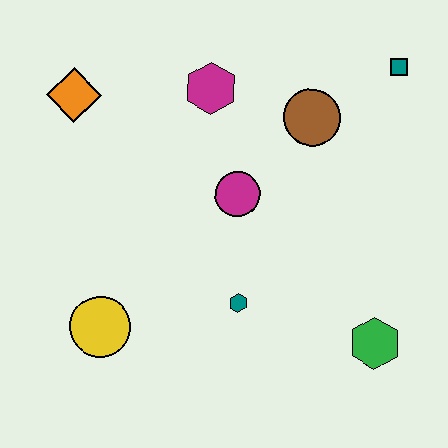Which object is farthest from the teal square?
The yellow circle is farthest from the teal square.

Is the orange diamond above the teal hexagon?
Yes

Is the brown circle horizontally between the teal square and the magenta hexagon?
Yes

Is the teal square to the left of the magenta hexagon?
No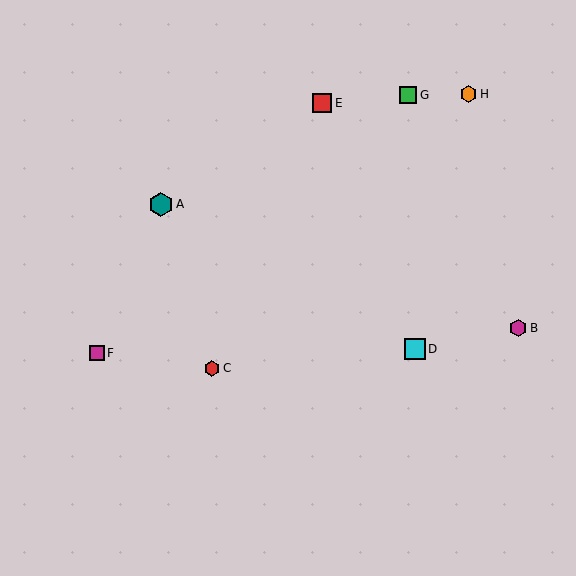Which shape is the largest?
The teal hexagon (labeled A) is the largest.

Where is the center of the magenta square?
The center of the magenta square is at (97, 353).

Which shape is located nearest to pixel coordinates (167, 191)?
The teal hexagon (labeled A) at (161, 204) is nearest to that location.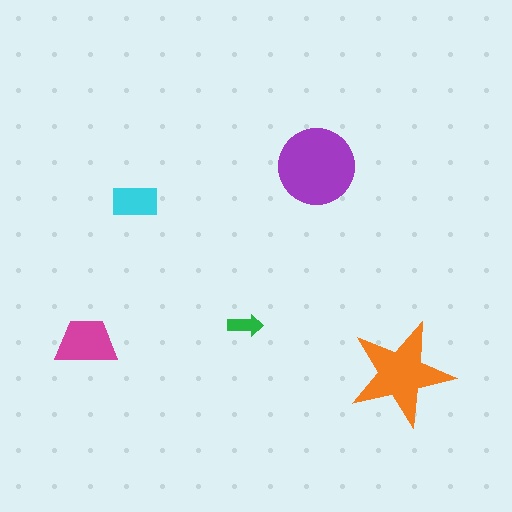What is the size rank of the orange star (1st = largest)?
2nd.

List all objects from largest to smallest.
The purple circle, the orange star, the magenta trapezoid, the cyan rectangle, the green arrow.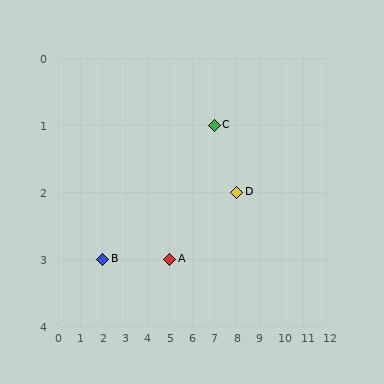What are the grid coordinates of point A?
Point A is at grid coordinates (5, 3).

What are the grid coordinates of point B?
Point B is at grid coordinates (2, 3).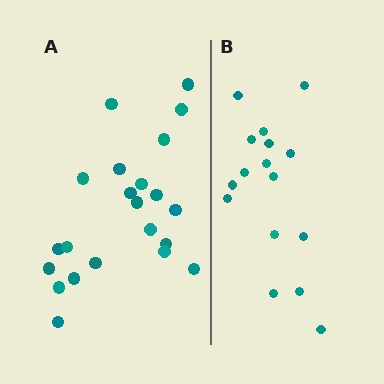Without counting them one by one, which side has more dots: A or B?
Region A (the left region) has more dots.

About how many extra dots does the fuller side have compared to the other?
Region A has about 6 more dots than region B.